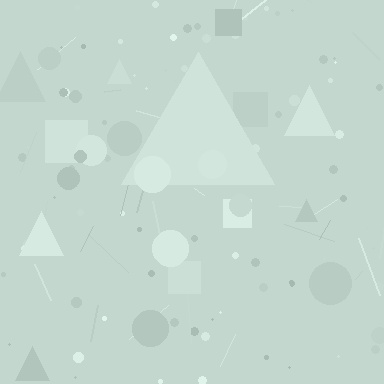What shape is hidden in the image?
A triangle is hidden in the image.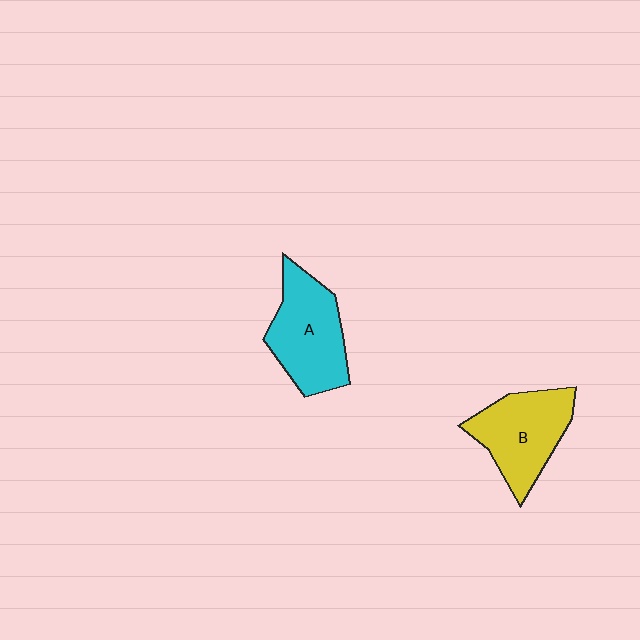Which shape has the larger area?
Shape A (cyan).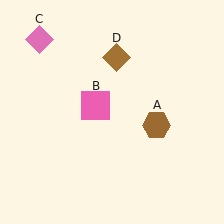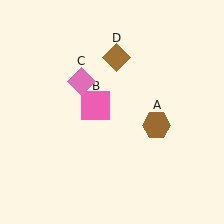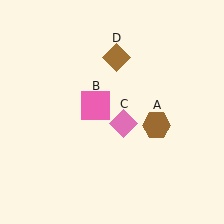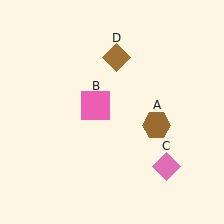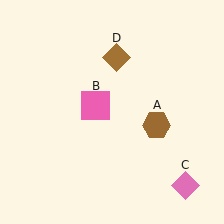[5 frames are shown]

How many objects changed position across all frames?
1 object changed position: pink diamond (object C).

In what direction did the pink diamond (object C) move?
The pink diamond (object C) moved down and to the right.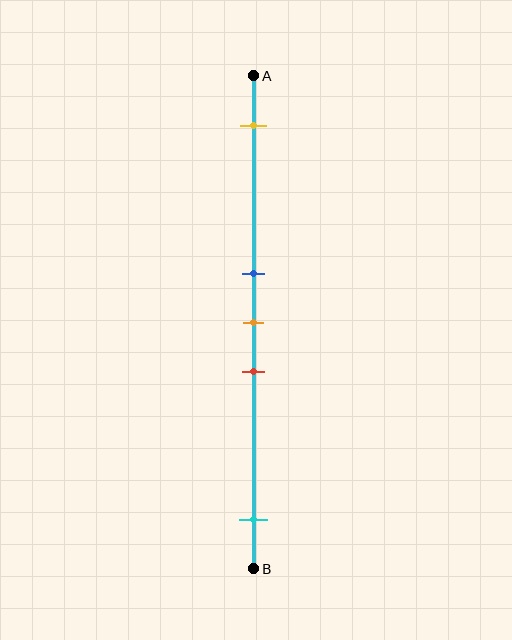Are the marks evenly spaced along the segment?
No, the marks are not evenly spaced.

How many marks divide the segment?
There are 5 marks dividing the segment.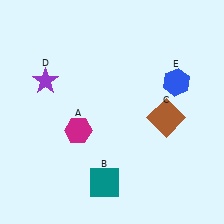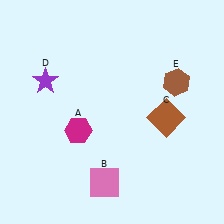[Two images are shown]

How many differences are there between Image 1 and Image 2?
There are 2 differences between the two images.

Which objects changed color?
B changed from teal to pink. E changed from blue to brown.